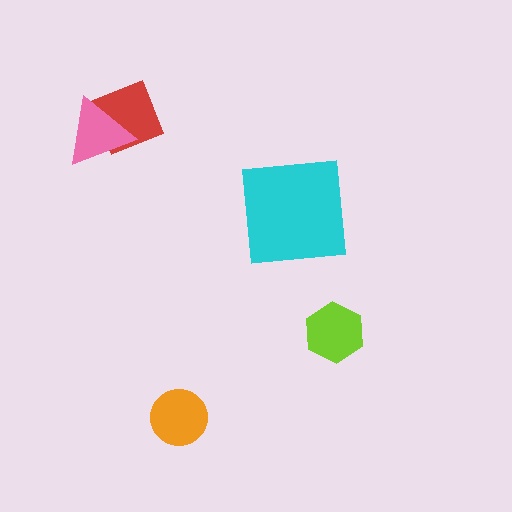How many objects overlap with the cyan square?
0 objects overlap with the cyan square.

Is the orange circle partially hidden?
No, no other shape covers it.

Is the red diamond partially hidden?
Yes, it is partially covered by another shape.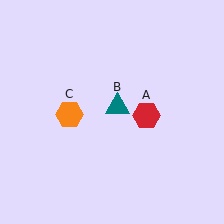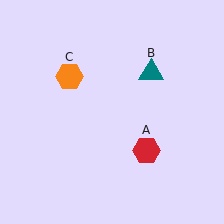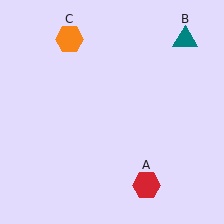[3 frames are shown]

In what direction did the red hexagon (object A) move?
The red hexagon (object A) moved down.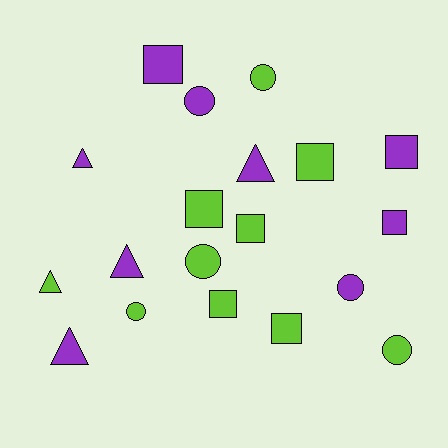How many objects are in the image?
There are 19 objects.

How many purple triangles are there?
There are 4 purple triangles.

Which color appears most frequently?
Lime, with 10 objects.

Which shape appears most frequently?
Square, with 8 objects.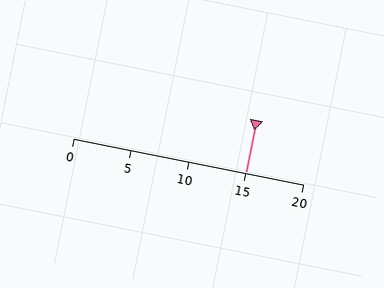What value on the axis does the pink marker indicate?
The marker indicates approximately 15.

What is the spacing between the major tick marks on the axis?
The major ticks are spaced 5 apart.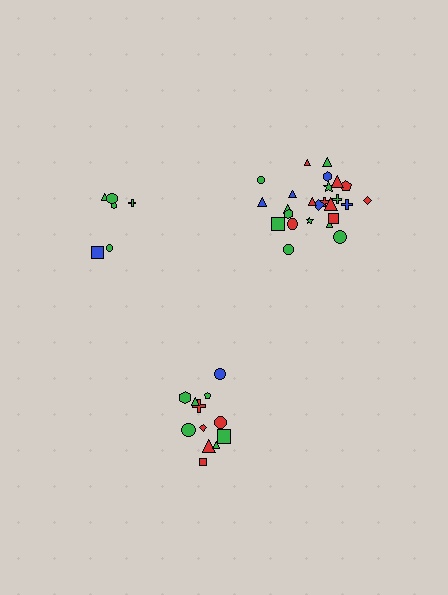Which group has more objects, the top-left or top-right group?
The top-right group.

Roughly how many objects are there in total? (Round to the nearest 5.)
Roughly 45 objects in total.